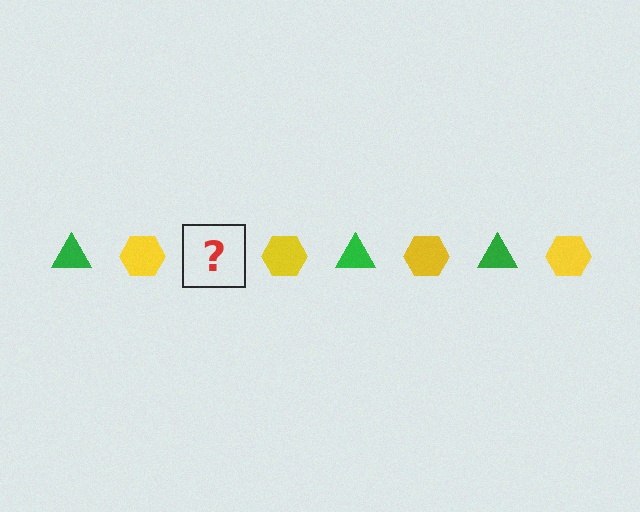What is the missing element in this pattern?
The missing element is a green triangle.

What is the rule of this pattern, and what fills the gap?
The rule is that the pattern alternates between green triangle and yellow hexagon. The gap should be filled with a green triangle.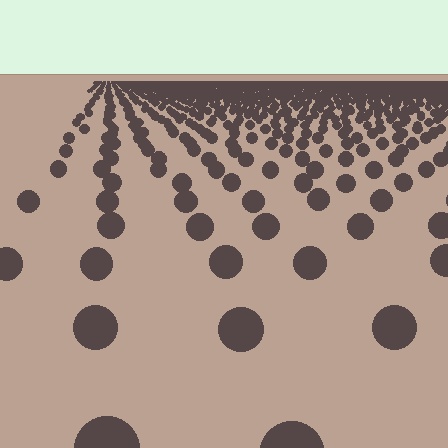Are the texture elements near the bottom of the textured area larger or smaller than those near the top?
Larger. Near the bottom, elements are closer to the viewer and appear at a bigger on-screen size.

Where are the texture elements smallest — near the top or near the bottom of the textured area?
Near the top.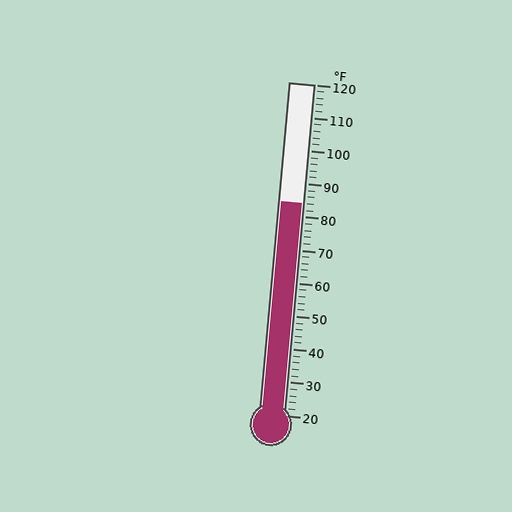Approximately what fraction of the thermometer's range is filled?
The thermometer is filled to approximately 65% of its range.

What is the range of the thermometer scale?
The thermometer scale ranges from 20°F to 120°F.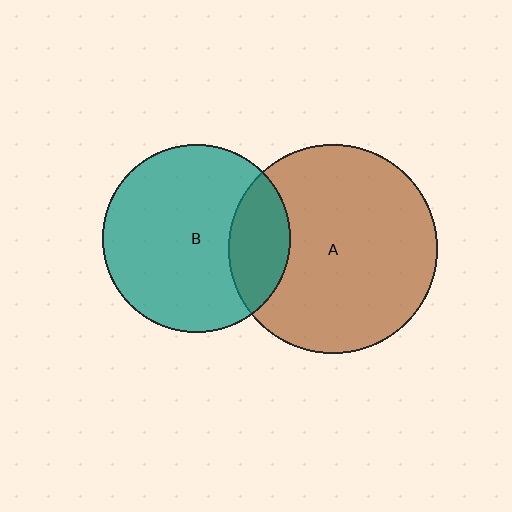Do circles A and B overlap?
Yes.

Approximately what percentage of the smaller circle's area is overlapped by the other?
Approximately 20%.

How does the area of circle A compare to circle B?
Approximately 1.2 times.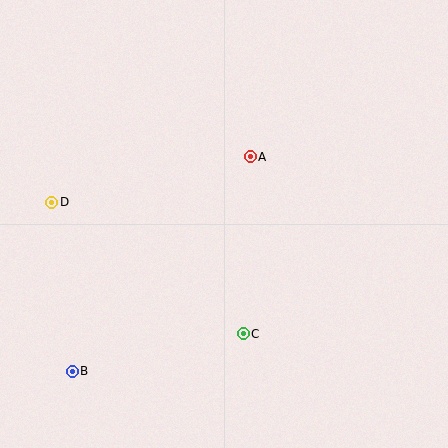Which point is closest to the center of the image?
Point A at (250, 157) is closest to the center.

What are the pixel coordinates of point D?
Point D is at (52, 202).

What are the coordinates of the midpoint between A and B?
The midpoint between A and B is at (161, 264).